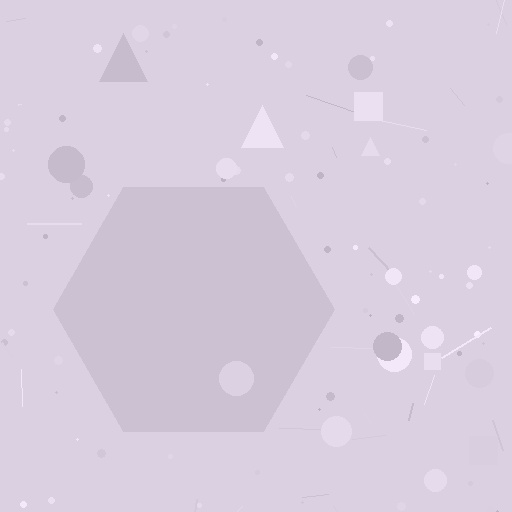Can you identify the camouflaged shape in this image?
The camouflaged shape is a hexagon.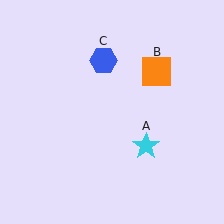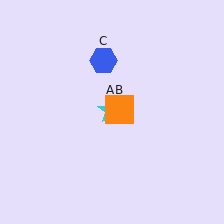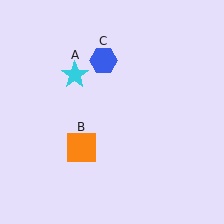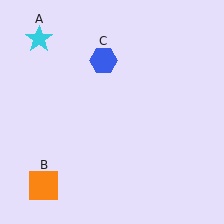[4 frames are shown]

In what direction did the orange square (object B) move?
The orange square (object B) moved down and to the left.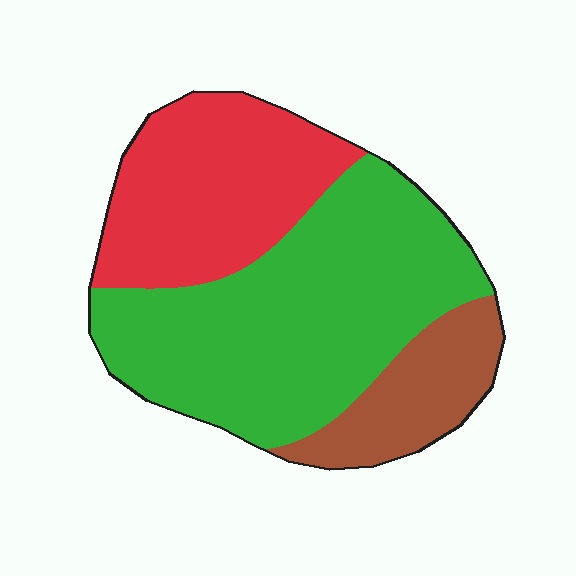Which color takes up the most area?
Green, at roughly 55%.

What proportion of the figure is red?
Red covers around 30% of the figure.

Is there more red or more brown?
Red.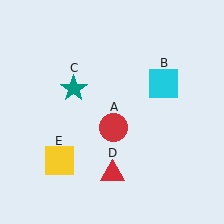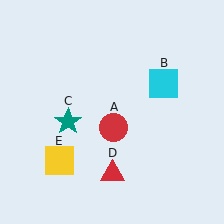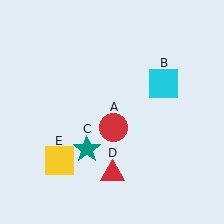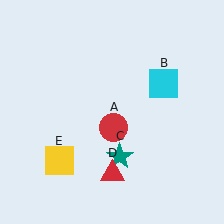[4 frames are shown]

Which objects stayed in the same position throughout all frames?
Red circle (object A) and cyan square (object B) and red triangle (object D) and yellow square (object E) remained stationary.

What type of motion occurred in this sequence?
The teal star (object C) rotated counterclockwise around the center of the scene.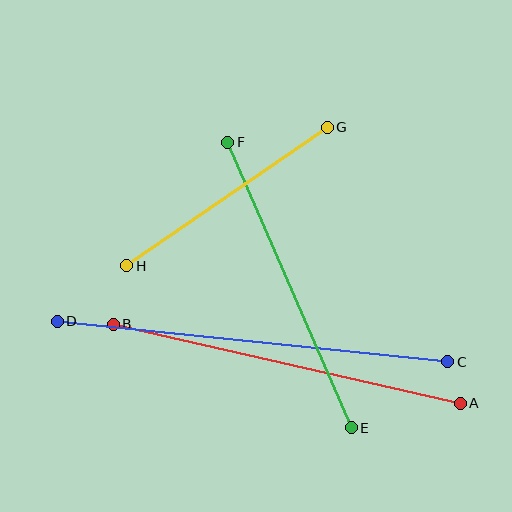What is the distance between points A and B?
The distance is approximately 355 pixels.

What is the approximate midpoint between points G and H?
The midpoint is at approximately (227, 196) pixels.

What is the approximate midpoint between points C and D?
The midpoint is at approximately (252, 341) pixels.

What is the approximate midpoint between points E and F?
The midpoint is at approximately (290, 285) pixels.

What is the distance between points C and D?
The distance is approximately 393 pixels.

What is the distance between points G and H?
The distance is approximately 244 pixels.